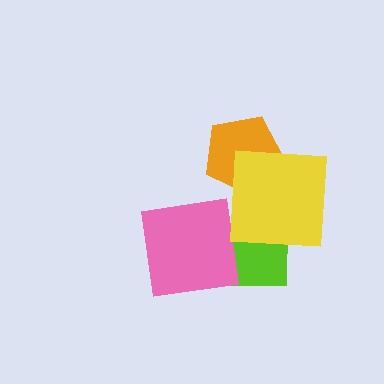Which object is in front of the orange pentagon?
The yellow square is in front of the orange pentagon.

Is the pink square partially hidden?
No, no other shape covers it.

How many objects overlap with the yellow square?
2 objects overlap with the yellow square.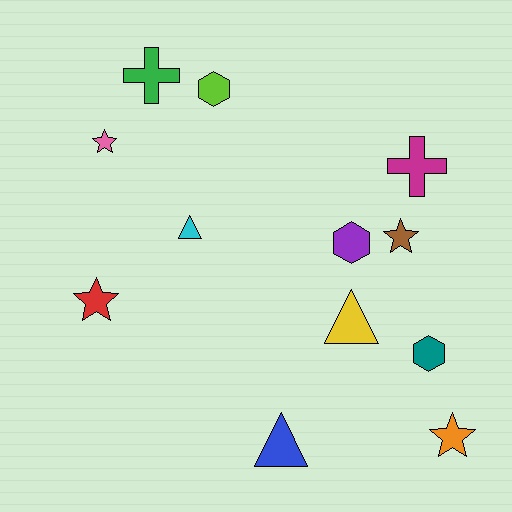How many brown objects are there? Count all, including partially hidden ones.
There is 1 brown object.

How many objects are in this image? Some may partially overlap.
There are 12 objects.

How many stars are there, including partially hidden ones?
There are 4 stars.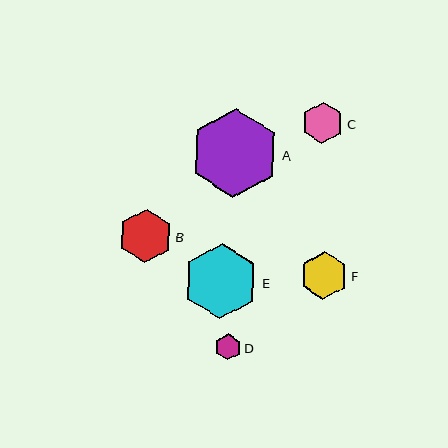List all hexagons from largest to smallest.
From largest to smallest: A, E, B, F, C, D.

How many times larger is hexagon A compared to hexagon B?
Hexagon A is approximately 1.6 times the size of hexagon B.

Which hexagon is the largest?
Hexagon A is the largest with a size of approximately 88 pixels.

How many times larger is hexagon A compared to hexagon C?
Hexagon A is approximately 2.1 times the size of hexagon C.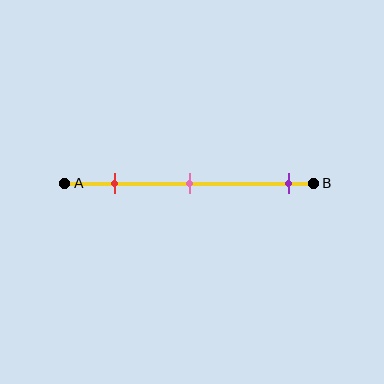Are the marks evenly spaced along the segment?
No, the marks are not evenly spaced.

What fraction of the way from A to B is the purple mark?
The purple mark is approximately 90% (0.9) of the way from A to B.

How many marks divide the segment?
There are 3 marks dividing the segment.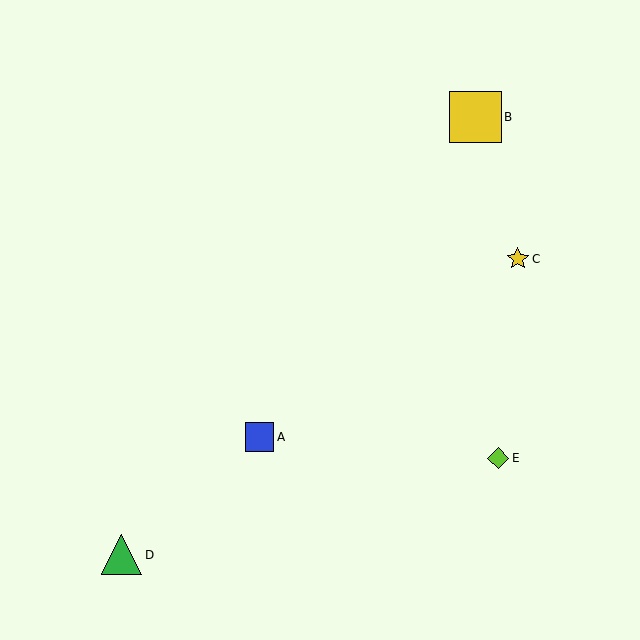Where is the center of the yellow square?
The center of the yellow square is at (475, 117).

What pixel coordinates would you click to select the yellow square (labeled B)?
Click at (475, 117) to select the yellow square B.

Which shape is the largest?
The yellow square (labeled B) is the largest.